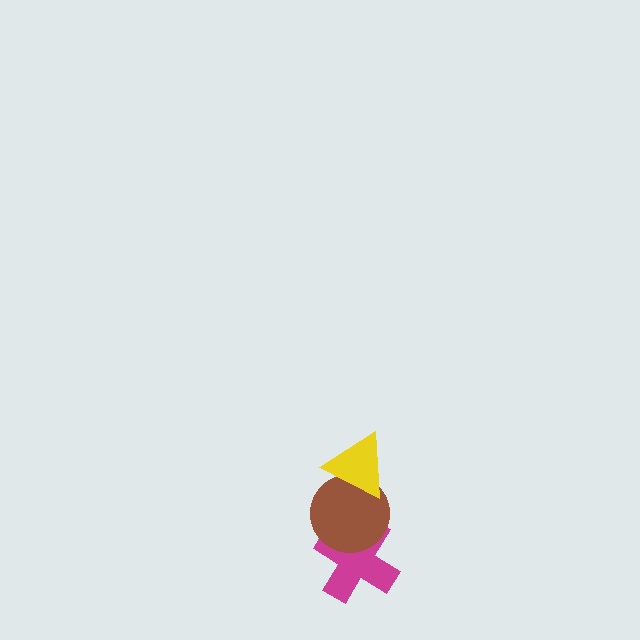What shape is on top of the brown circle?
The yellow triangle is on top of the brown circle.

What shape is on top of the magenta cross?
The brown circle is on top of the magenta cross.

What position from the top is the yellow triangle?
The yellow triangle is 1st from the top.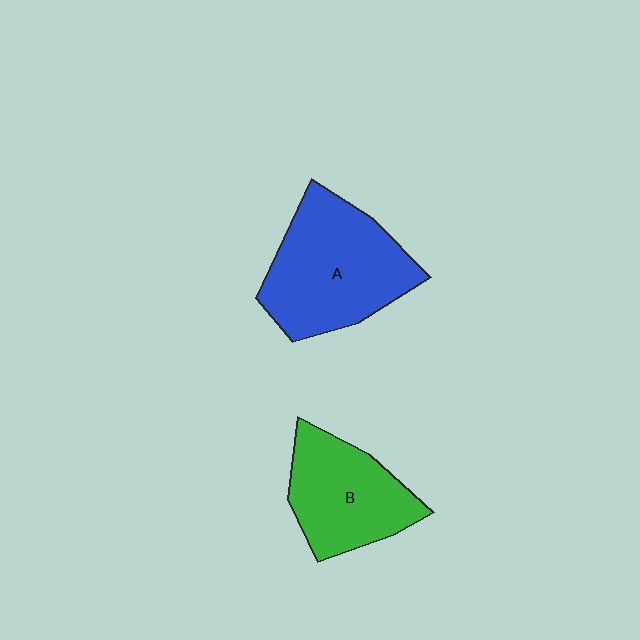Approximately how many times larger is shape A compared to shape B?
Approximately 1.3 times.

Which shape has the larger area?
Shape A (blue).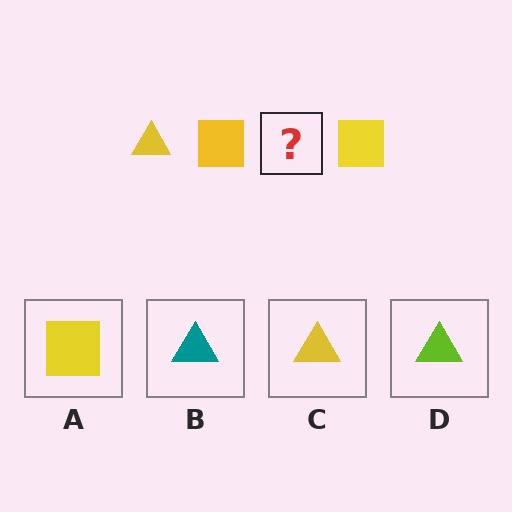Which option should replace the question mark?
Option C.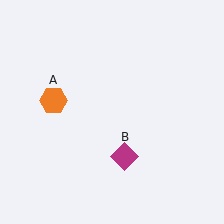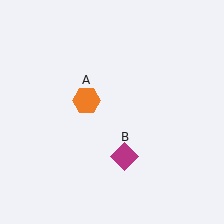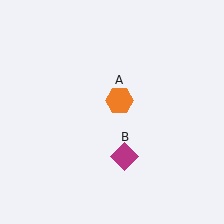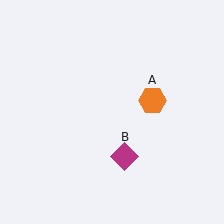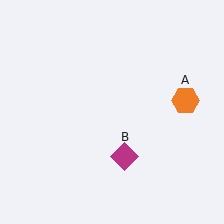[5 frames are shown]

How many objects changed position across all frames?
1 object changed position: orange hexagon (object A).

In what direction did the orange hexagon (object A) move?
The orange hexagon (object A) moved right.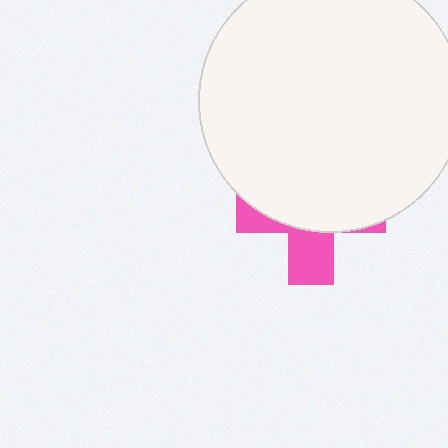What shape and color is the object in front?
The object in front is a white circle.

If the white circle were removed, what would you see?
You would see the complete pink cross.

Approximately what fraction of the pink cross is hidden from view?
Roughly 67% of the pink cross is hidden behind the white circle.